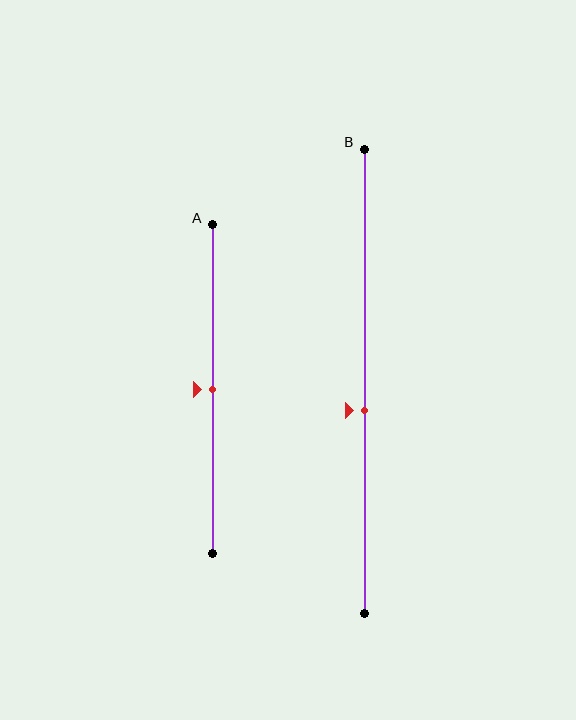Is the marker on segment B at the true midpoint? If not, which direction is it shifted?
No, the marker on segment B is shifted downward by about 6% of the segment length.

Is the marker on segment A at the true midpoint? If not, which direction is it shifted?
Yes, the marker on segment A is at the true midpoint.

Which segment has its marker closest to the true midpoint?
Segment A has its marker closest to the true midpoint.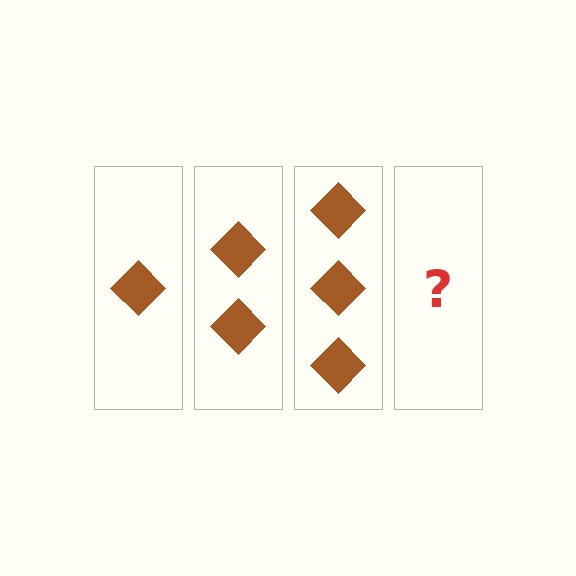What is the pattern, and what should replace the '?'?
The pattern is that each step adds one more diamond. The '?' should be 4 diamonds.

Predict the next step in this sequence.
The next step is 4 diamonds.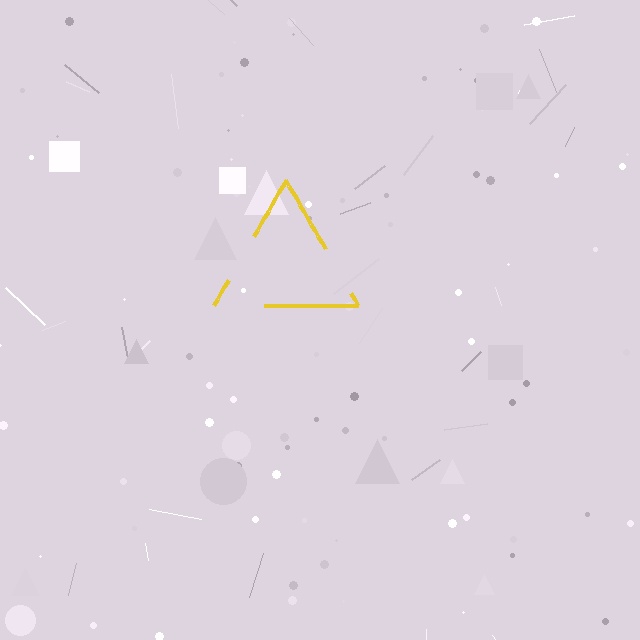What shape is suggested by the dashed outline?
The dashed outline suggests a triangle.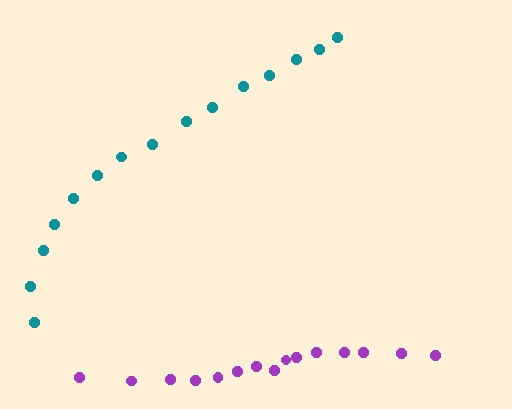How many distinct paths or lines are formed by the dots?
There are 2 distinct paths.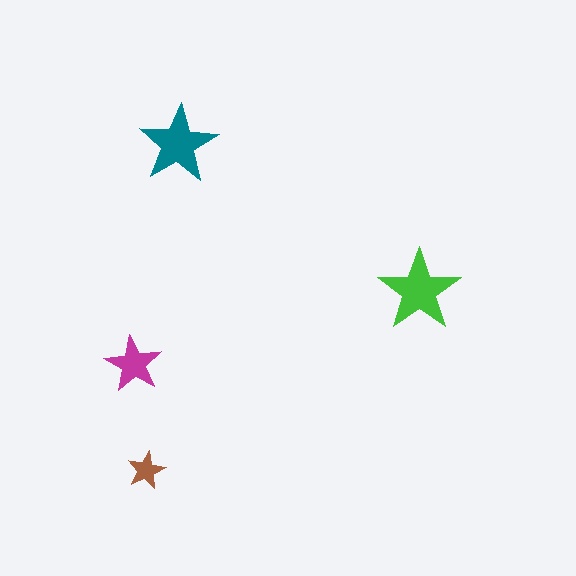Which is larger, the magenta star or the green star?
The green one.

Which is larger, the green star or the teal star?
The green one.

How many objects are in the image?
There are 4 objects in the image.